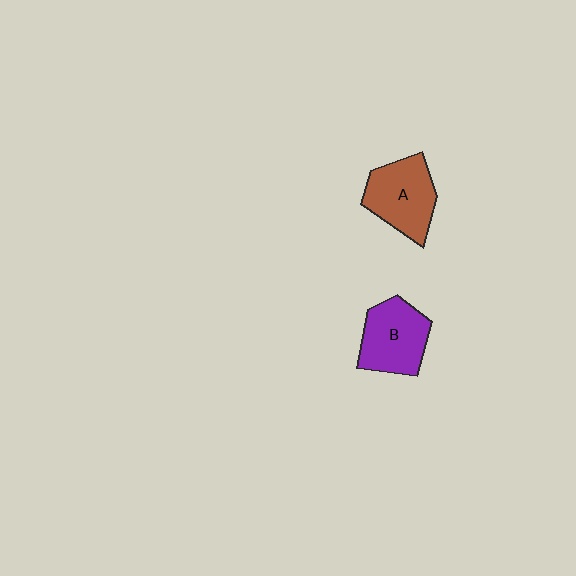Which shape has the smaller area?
Shape B (purple).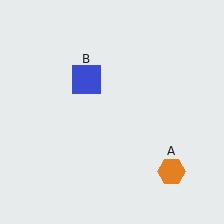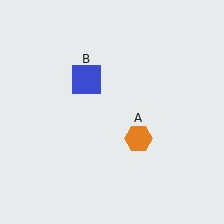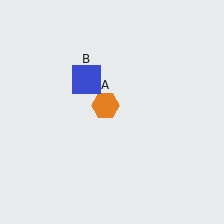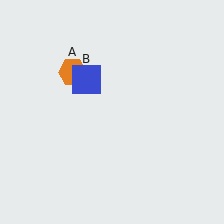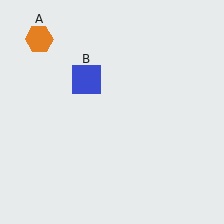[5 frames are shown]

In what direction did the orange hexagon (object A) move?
The orange hexagon (object A) moved up and to the left.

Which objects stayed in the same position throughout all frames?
Blue square (object B) remained stationary.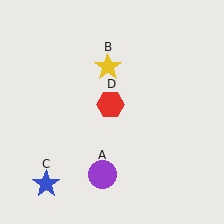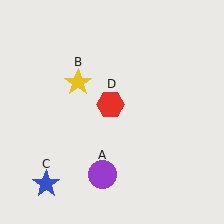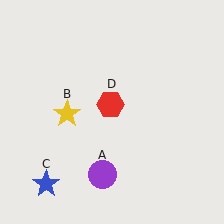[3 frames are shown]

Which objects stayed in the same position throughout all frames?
Purple circle (object A) and blue star (object C) and red hexagon (object D) remained stationary.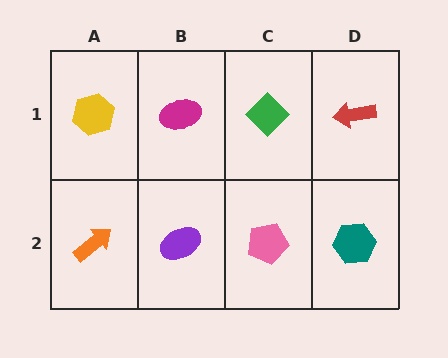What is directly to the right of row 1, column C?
A red arrow.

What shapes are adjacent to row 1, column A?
An orange arrow (row 2, column A), a magenta ellipse (row 1, column B).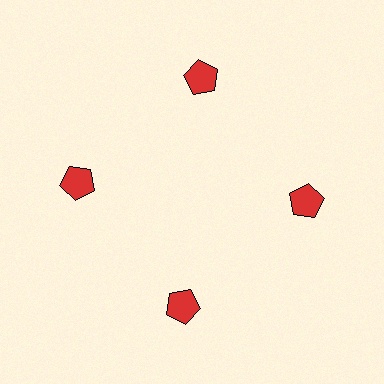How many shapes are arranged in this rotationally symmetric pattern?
There are 4 shapes, arranged in 4 groups of 1.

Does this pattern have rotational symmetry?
Yes, this pattern has 4-fold rotational symmetry. It looks the same after rotating 90 degrees around the center.